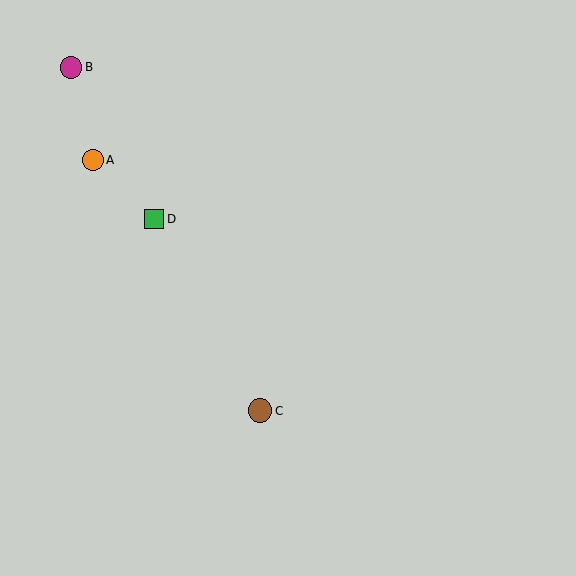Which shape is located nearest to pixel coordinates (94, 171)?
The orange circle (labeled A) at (93, 160) is nearest to that location.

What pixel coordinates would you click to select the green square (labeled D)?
Click at (154, 219) to select the green square D.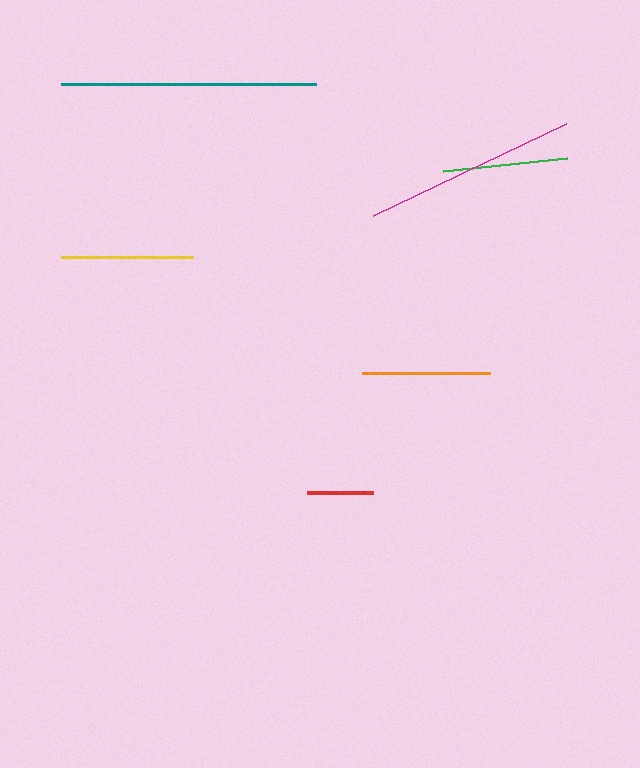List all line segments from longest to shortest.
From longest to shortest: teal, magenta, yellow, orange, green, red.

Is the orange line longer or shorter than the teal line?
The teal line is longer than the orange line.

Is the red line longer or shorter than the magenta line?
The magenta line is longer than the red line.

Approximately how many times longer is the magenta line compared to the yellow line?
The magenta line is approximately 1.6 times the length of the yellow line.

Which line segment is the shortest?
The red line is the shortest at approximately 66 pixels.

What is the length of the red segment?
The red segment is approximately 66 pixels long.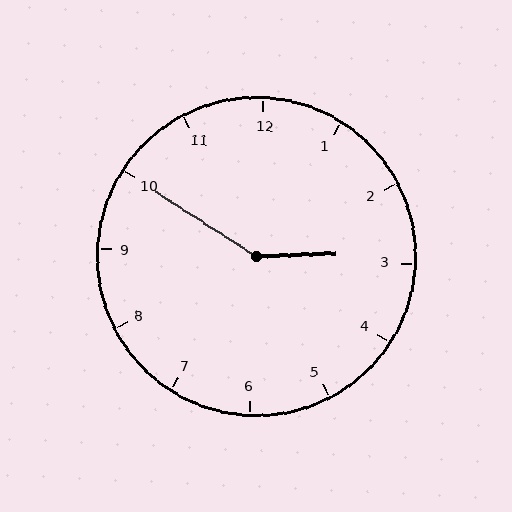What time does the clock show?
2:50.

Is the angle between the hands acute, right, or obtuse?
It is obtuse.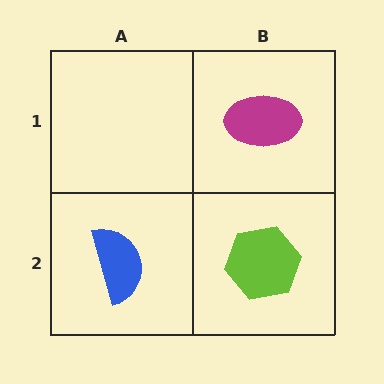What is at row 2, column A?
A blue semicircle.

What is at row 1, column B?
A magenta ellipse.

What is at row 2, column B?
A lime hexagon.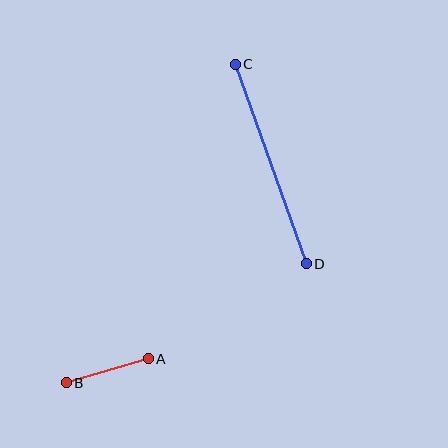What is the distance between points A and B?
The distance is approximately 85 pixels.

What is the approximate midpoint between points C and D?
The midpoint is at approximately (271, 164) pixels.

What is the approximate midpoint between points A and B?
The midpoint is at approximately (107, 371) pixels.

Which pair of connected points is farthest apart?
Points C and D are farthest apart.